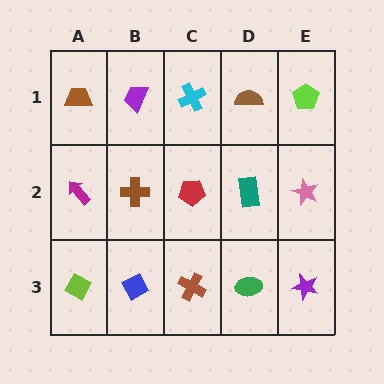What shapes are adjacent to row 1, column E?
A pink star (row 2, column E), a brown semicircle (row 1, column D).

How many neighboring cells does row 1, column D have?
3.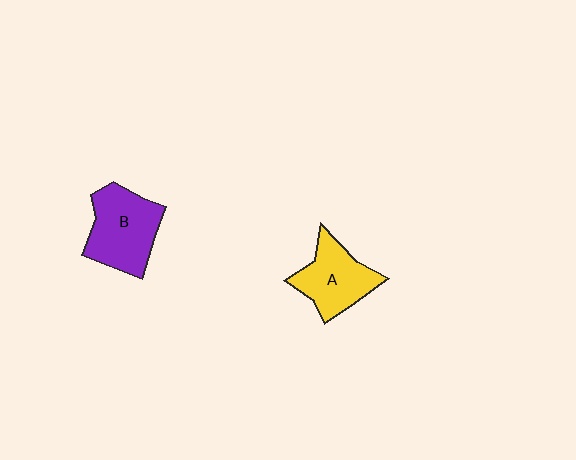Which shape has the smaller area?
Shape A (yellow).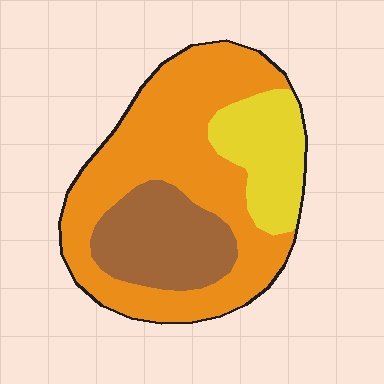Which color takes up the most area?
Orange, at roughly 60%.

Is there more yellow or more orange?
Orange.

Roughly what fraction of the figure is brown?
Brown takes up between a sixth and a third of the figure.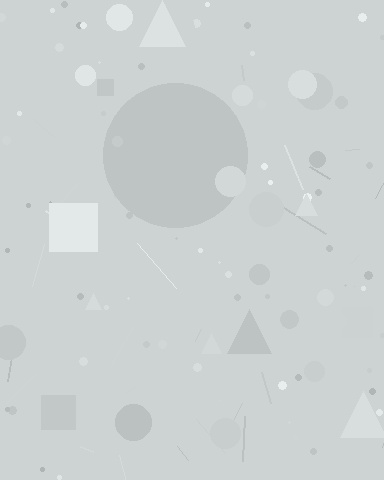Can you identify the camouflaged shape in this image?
The camouflaged shape is a circle.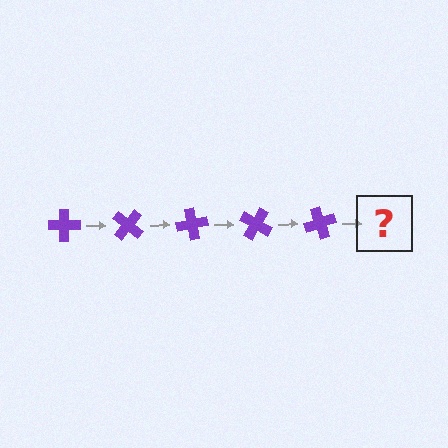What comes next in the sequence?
The next element should be a purple cross rotated 200 degrees.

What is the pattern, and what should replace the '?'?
The pattern is that the cross rotates 40 degrees each step. The '?' should be a purple cross rotated 200 degrees.